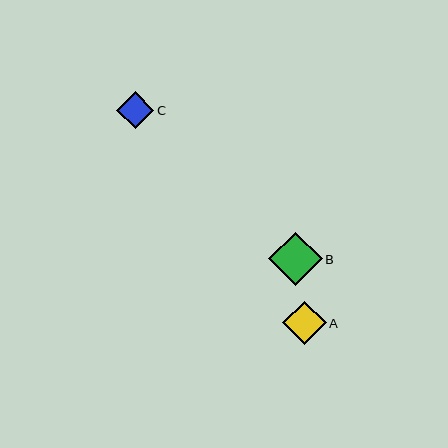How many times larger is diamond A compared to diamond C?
Diamond A is approximately 1.2 times the size of diamond C.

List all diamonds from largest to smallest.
From largest to smallest: B, A, C.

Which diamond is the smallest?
Diamond C is the smallest with a size of approximately 37 pixels.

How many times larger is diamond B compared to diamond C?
Diamond B is approximately 1.5 times the size of diamond C.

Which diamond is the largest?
Diamond B is the largest with a size of approximately 54 pixels.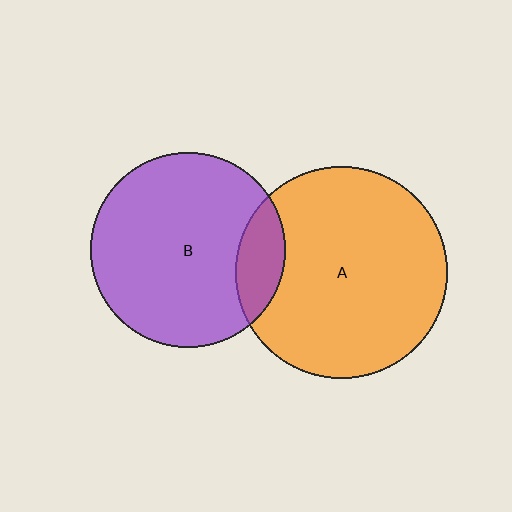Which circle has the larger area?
Circle A (orange).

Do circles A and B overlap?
Yes.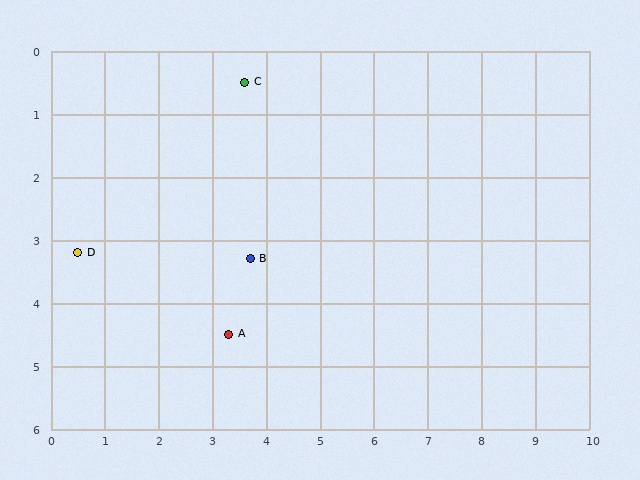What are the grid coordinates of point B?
Point B is at approximately (3.7, 3.3).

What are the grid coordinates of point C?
Point C is at approximately (3.6, 0.5).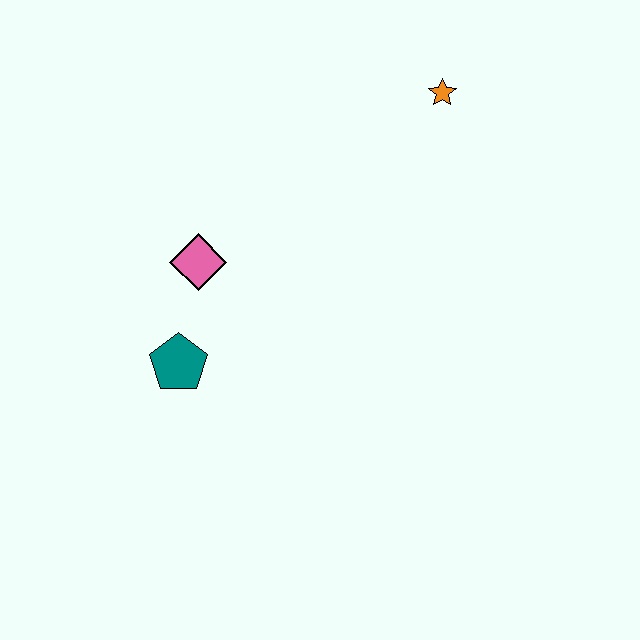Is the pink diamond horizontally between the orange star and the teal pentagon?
Yes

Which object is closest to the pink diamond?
The teal pentagon is closest to the pink diamond.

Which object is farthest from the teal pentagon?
The orange star is farthest from the teal pentagon.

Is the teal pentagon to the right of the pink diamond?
No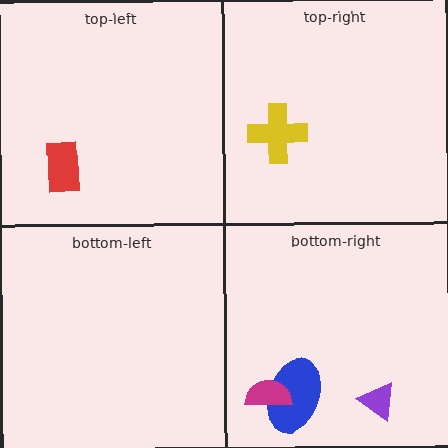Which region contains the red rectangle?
The top-left region.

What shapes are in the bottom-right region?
The purple triangle, the blue ellipse, the magenta semicircle.